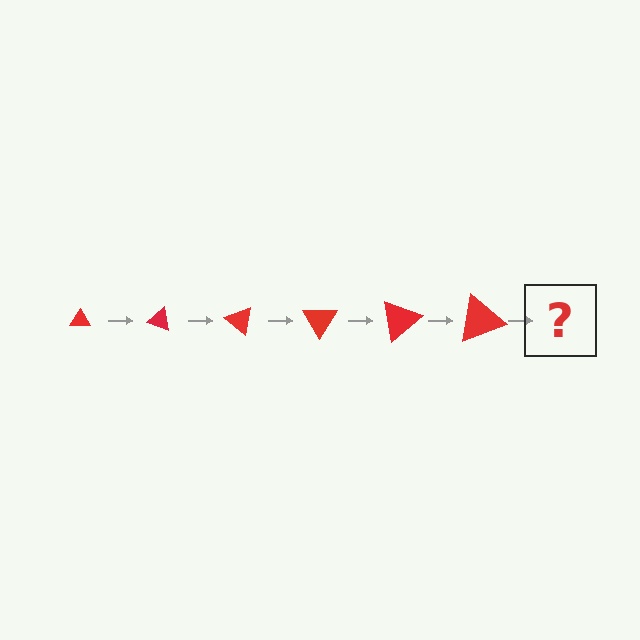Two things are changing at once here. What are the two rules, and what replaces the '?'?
The two rules are that the triangle grows larger each step and it rotates 20 degrees each step. The '?' should be a triangle, larger than the previous one and rotated 120 degrees from the start.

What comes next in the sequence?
The next element should be a triangle, larger than the previous one and rotated 120 degrees from the start.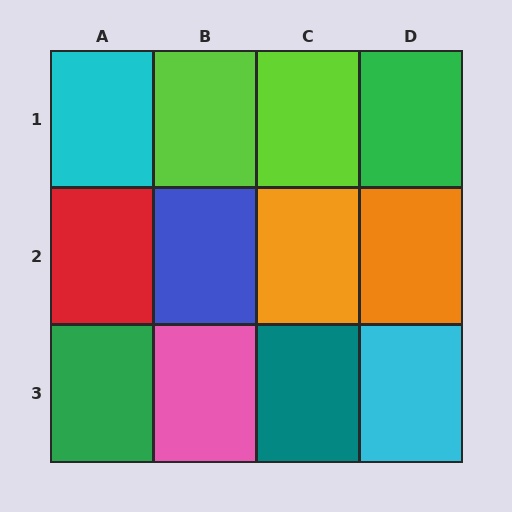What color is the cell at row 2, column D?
Orange.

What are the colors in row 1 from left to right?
Cyan, lime, lime, green.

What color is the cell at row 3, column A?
Green.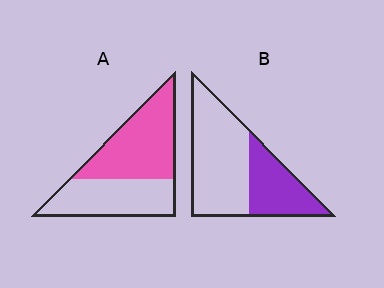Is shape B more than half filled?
No.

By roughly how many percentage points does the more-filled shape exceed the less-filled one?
By roughly 20 percentage points (A over B).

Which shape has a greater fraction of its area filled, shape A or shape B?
Shape A.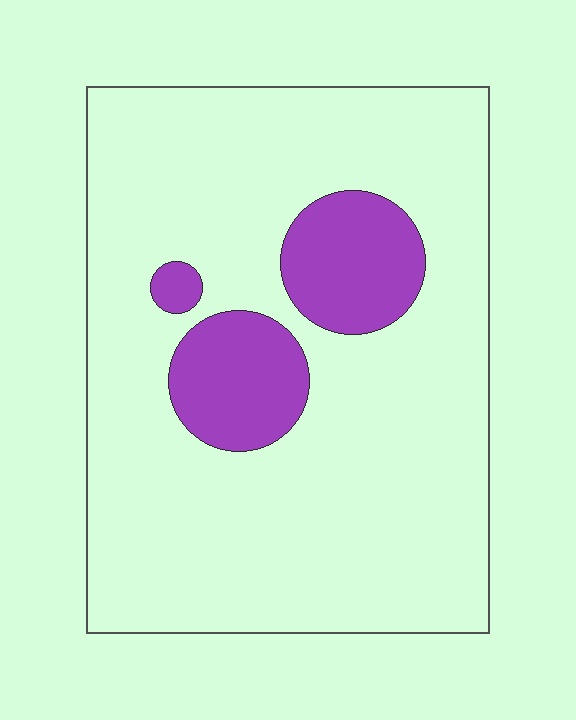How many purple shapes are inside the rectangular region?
3.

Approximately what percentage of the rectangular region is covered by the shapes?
Approximately 15%.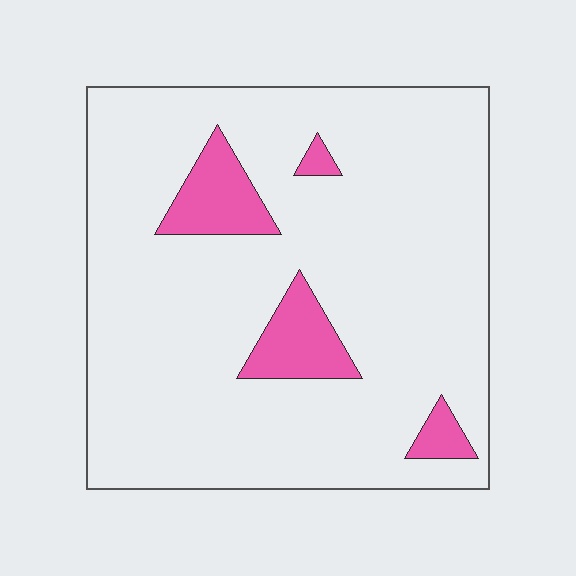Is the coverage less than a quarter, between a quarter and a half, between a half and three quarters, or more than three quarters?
Less than a quarter.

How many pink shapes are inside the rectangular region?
4.